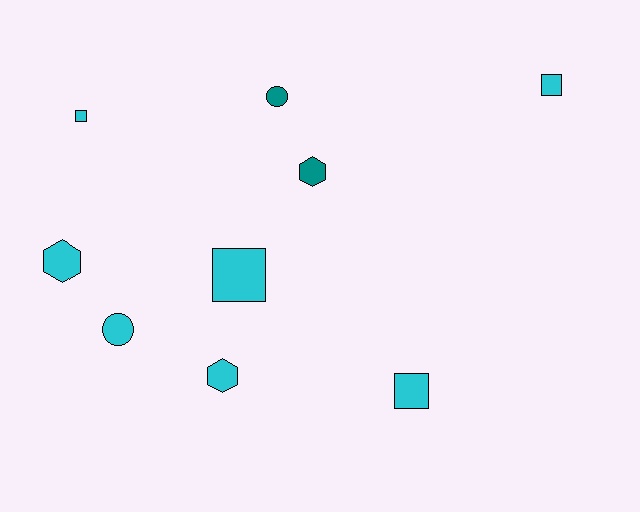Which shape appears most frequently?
Square, with 4 objects.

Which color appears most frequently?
Cyan, with 7 objects.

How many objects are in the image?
There are 9 objects.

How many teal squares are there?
There are no teal squares.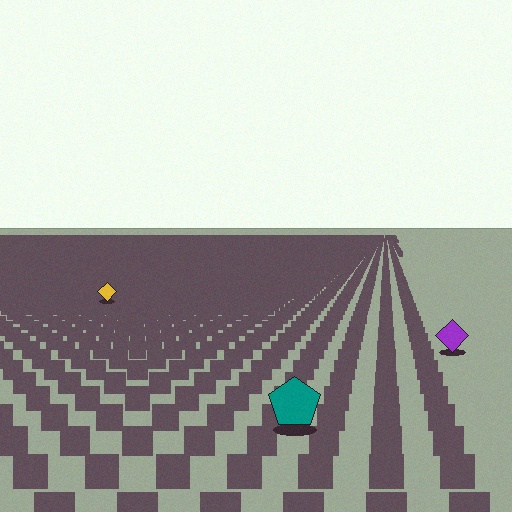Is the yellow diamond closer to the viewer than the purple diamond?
No. The purple diamond is closer — you can tell from the texture gradient: the ground texture is coarser near it.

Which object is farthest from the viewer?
The yellow diamond is farthest from the viewer. It appears smaller and the ground texture around it is denser.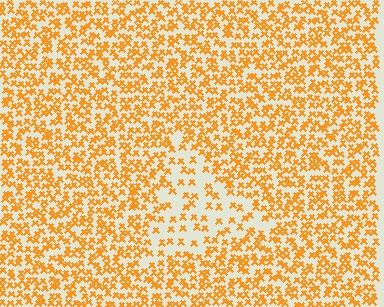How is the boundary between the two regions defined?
The boundary is defined by a change in element density (approximately 2.2x ratio). All elements are the same color, size, and shape.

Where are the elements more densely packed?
The elements are more densely packed outside the triangle boundary.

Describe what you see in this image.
The image contains small orange elements arranged at two different densities. A triangle-shaped region is visible where the elements are less densely packed than the surrounding area.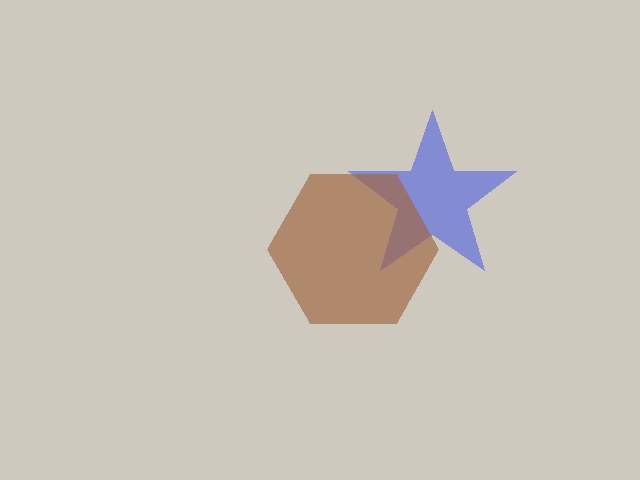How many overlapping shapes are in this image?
There are 2 overlapping shapes in the image.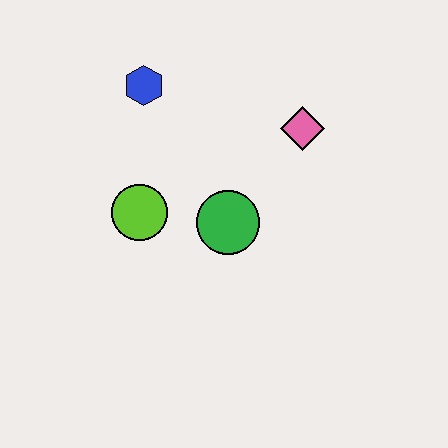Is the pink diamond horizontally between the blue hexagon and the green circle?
No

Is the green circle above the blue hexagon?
No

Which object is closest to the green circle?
The lime circle is closest to the green circle.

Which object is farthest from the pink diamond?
The lime circle is farthest from the pink diamond.